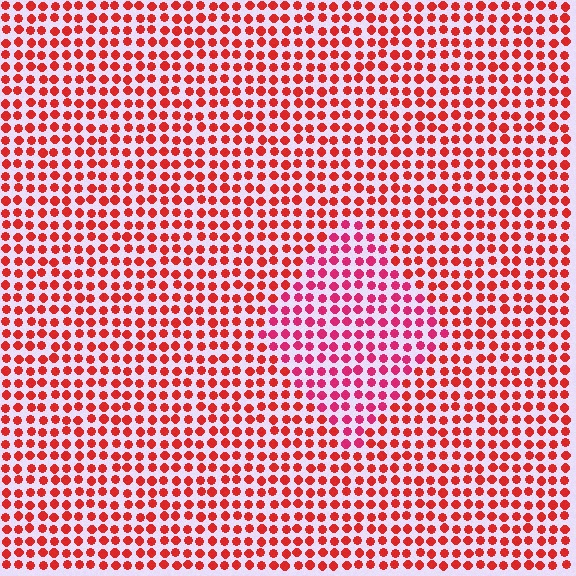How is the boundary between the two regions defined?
The boundary is defined purely by a slight shift in hue (about 26 degrees). Spacing, size, and orientation are identical on both sides.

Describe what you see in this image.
The image is filled with small red elements in a uniform arrangement. A diamond-shaped region is visible where the elements are tinted to a slightly different hue, forming a subtle color boundary.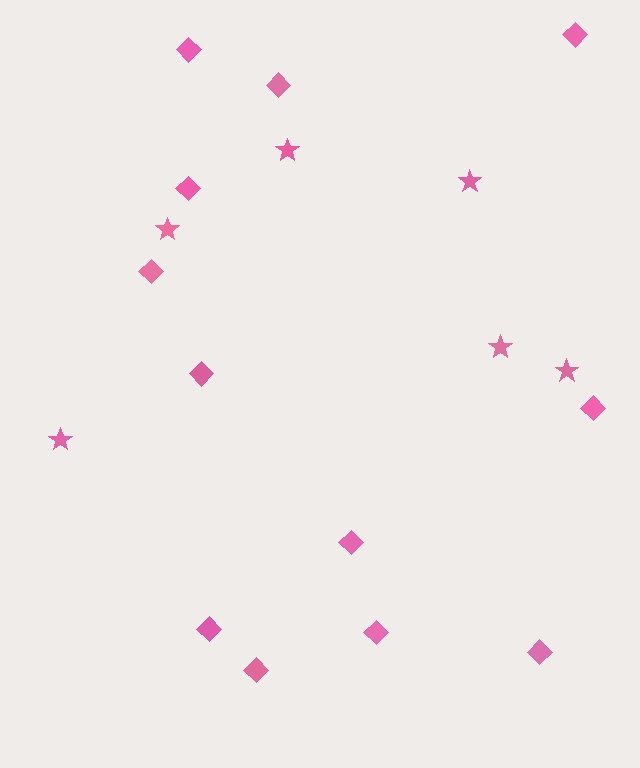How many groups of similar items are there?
There are 2 groups: one group of stars (6) and one group of diamonds (12).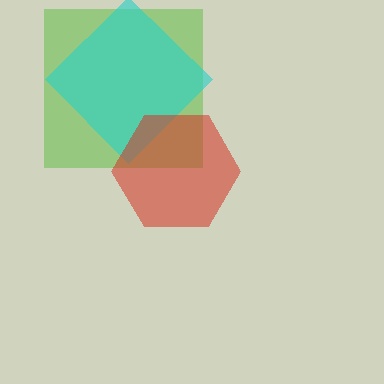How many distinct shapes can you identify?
There are 3 distinct shapes: a lime square, a cyan diamond, a red hexagon.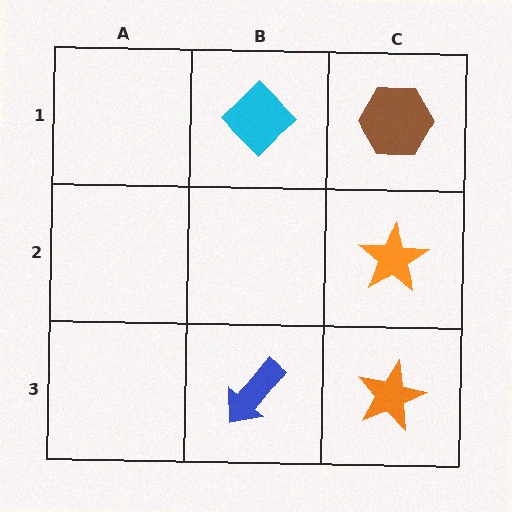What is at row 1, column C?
A brown hexagon.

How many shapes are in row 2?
1 shape.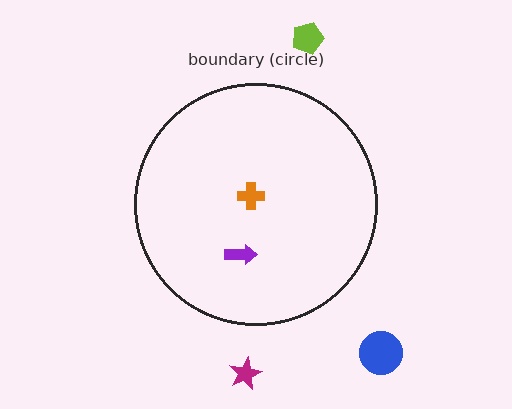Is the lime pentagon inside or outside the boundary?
Outside.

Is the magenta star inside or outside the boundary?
Outside.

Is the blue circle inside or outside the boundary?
Outside.